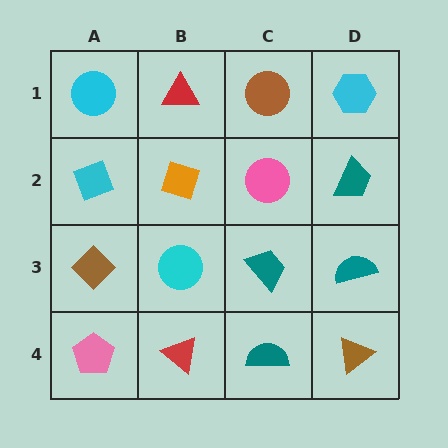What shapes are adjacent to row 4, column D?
A teal semicircle (row 3, column D), a teal semicircle (row 4, column C).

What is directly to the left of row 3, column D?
A teal trapezoid.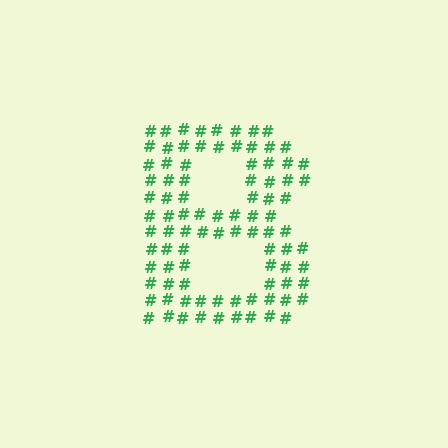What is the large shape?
The large shape is the letter B.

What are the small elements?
The small elements are hash symbols.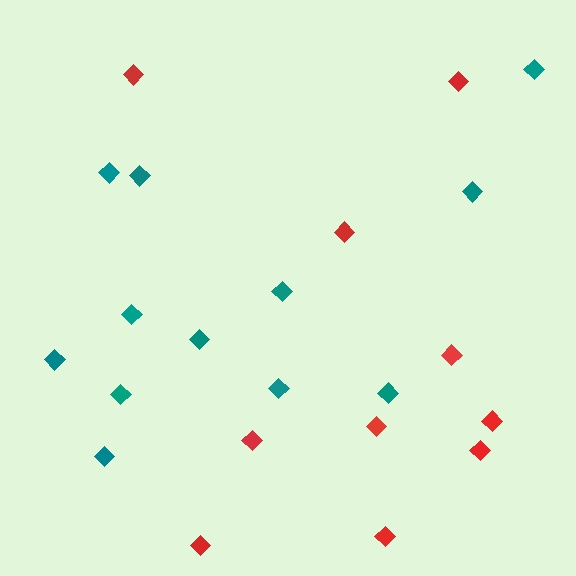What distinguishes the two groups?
There are 2 groups: one group of red diamonds (10) and one group of teal diamonds (12).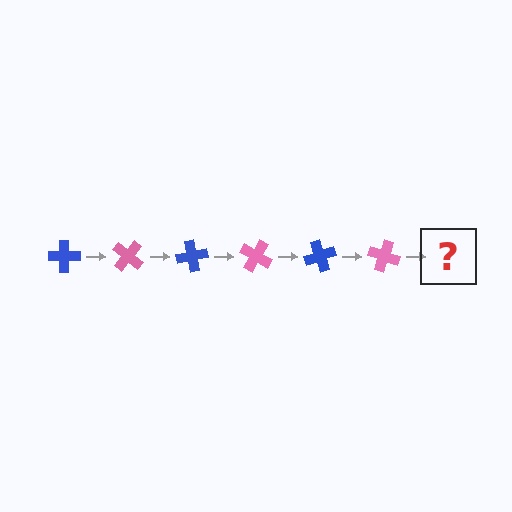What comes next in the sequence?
The next element should be a blue cross, rotated 240 degrees from the start.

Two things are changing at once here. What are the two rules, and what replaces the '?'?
The two rules are that it rotates 40 degrees each step and the color cycles through blue and pink. The '?' should be a blue cross, rotated 240 degrees from the start.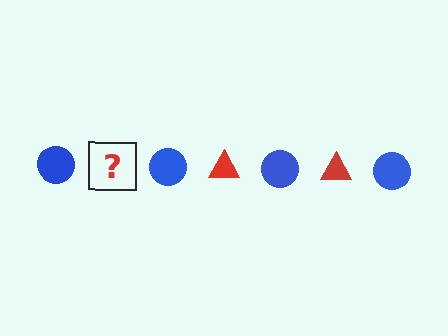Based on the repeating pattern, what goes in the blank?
The blank should be a red triangle.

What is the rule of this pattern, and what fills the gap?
The rule is that the pattern alternates between blue circle and red triangle. The gap should be filled with a red triangle.